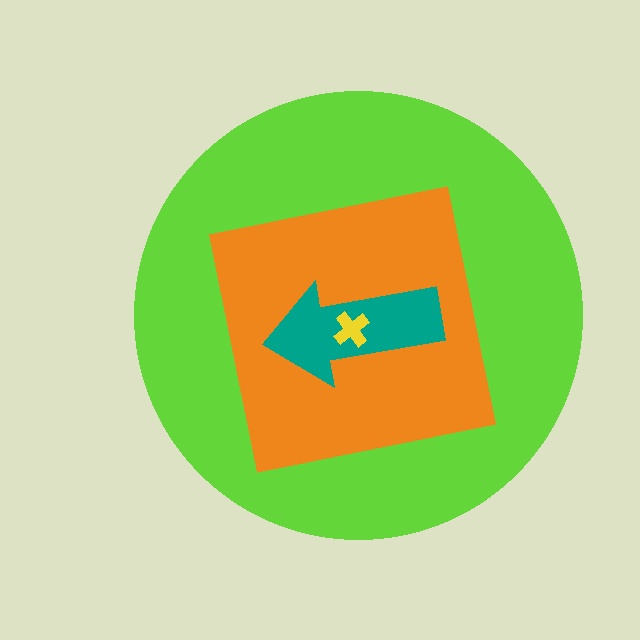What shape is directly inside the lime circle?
The orange square.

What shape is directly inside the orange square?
The teal arrow.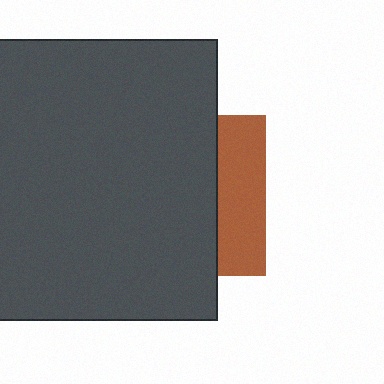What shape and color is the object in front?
The object in front is a dark gray rectangle.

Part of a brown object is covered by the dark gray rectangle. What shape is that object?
It is a square.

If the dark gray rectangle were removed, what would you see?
You would see the complete brown square.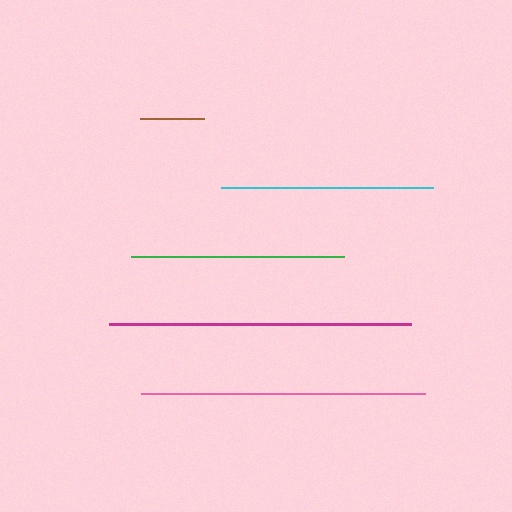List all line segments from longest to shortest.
From longest to shortest: magenta, pink, green, cyan, brown.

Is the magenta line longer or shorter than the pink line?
The magenta line is longer than the pink line.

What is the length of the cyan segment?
The cyan segment is approximately 212 pixels long.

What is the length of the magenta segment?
The magenta segment is approximately 302 pixels long.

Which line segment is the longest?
The magenta line is the longest at approximately 302 pixels.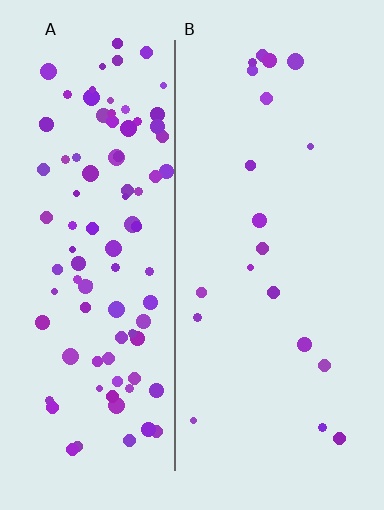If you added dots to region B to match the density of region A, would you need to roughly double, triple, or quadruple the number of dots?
Approximately quadruple.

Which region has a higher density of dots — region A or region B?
A (the left).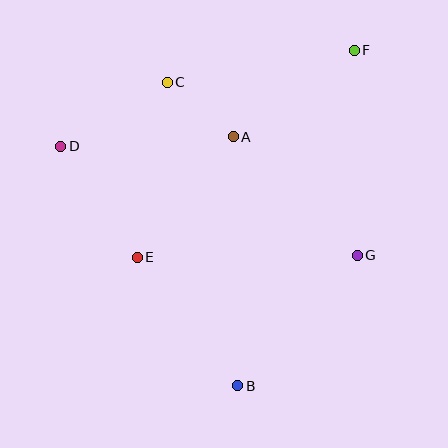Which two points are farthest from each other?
Points B and F are farthest from each other.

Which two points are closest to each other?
Points A and C are closest to each other.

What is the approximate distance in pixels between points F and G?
The distance between F and G is approximately 205 pixels.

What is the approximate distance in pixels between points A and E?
The distance between A and E is approximately 154 pixels.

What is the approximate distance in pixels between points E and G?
The distance between E and G is approximately 220 pixels.